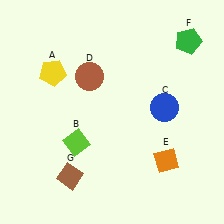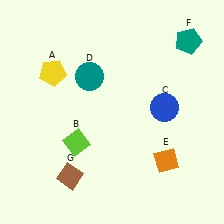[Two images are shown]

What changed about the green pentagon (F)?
In Image 1, F is green. In Image 2, it changed to teal.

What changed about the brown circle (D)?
In Image 1, D is brown. In Image 2, it changed to teal.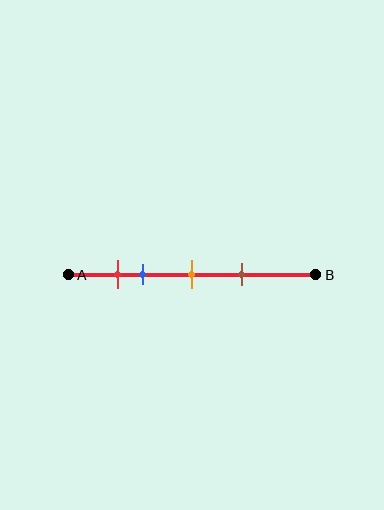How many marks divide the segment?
There are 4 marks dividing the segment.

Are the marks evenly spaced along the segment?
No, the marks are not evenly spaced.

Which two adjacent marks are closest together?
The red and blue marks are the closest adjacent pair.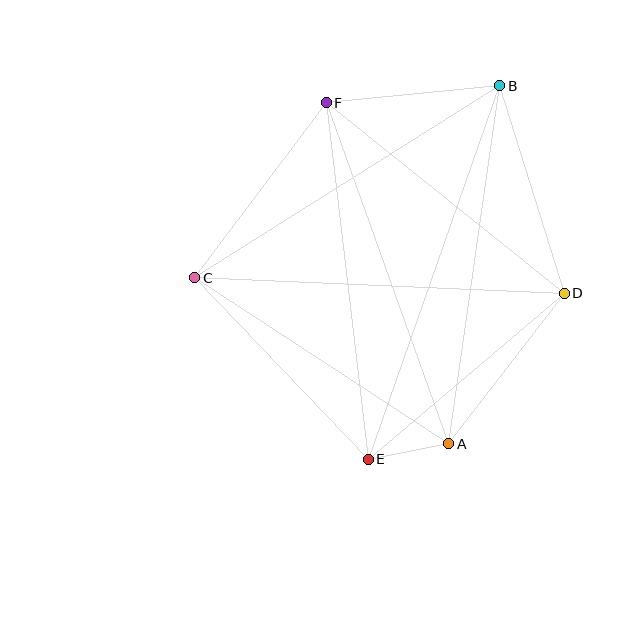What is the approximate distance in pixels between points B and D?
The distance between B and D is approximately 217 pixels.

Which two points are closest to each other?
Points A and E are closest to each other.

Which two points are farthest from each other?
Points B and E are farthest from each other.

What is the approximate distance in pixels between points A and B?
The distance between A and B is approximately 362 pixels.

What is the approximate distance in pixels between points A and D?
The distance between A and D is approximately 190 pixels.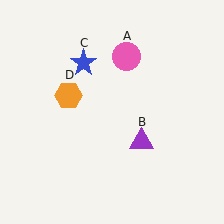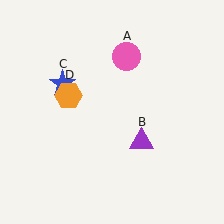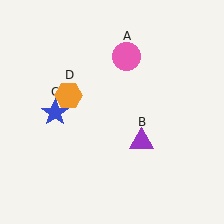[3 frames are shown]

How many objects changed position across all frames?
1 object changed position: blue star (object C).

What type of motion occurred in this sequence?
The blue star (object C) rotated counterclockwise around the center of the scene.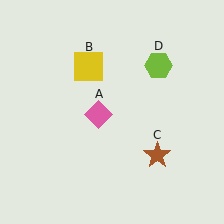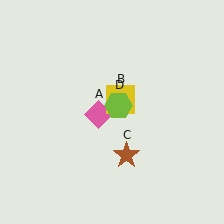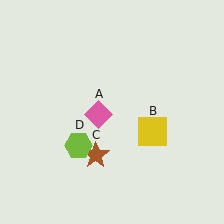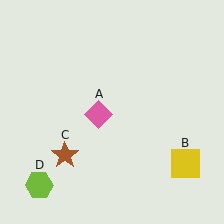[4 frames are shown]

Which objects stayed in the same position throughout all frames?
Pink diamond (object A) remained stationary.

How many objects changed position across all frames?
3 objects changed position: yellow square (object B), brown star (object C), lime hexagon (object D).